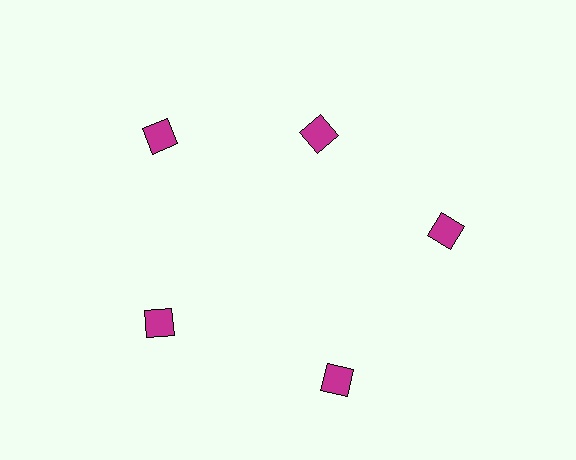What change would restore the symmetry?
The symmetry would be restored by moving it outward, back onto the ring so that all 5 diamonds sit at equal angles and equal distance from the center.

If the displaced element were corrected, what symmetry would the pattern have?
It would have 5-fold rotational symmetry — the pattern would map onto itself every 72 degrees.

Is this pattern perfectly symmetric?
No. The 5 magenta diamonds are arranged in a ring, but one element near the 1 o'clock position is pulled inward toward the center, breaking the 5-fold rotational symmetry.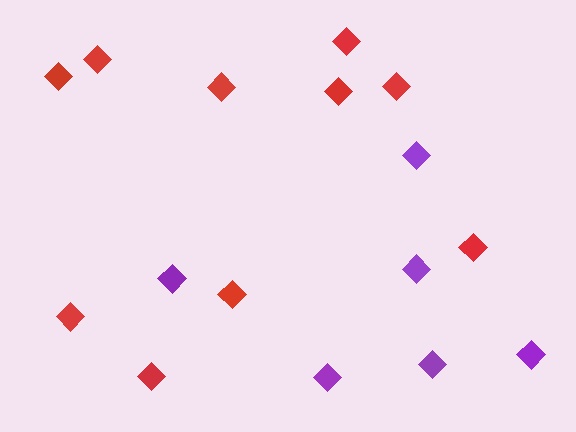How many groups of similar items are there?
There are 2 groups: one group of red diamonds (10) and one group of purple diamonds (6).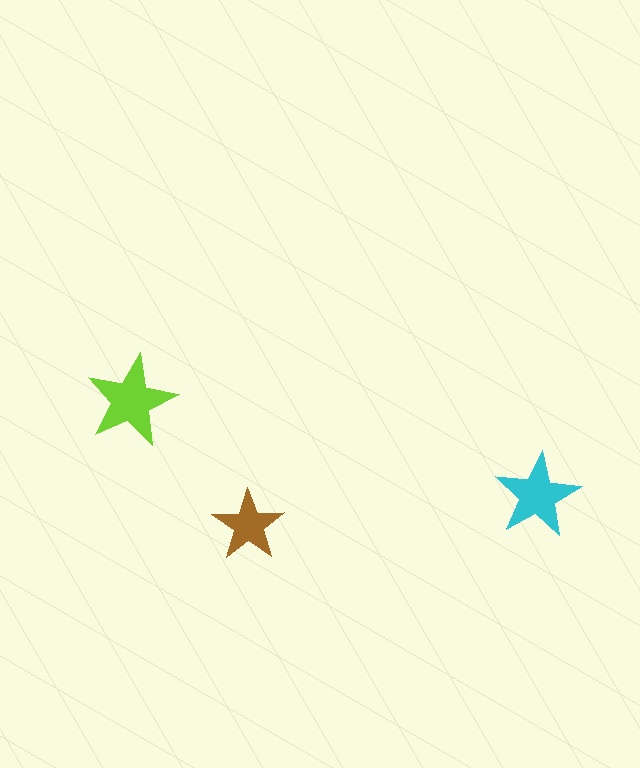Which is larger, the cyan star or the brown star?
The cyan one.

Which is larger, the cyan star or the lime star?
The lime one.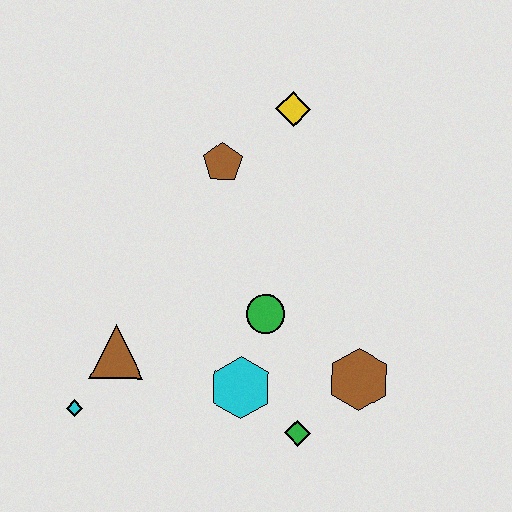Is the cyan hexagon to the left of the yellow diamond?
Yes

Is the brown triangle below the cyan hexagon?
No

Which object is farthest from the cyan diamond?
The yellow diamond is farthest from the cyan diamond.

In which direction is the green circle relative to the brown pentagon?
The green circle is below the brown pentagon.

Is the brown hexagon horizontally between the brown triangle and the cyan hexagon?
No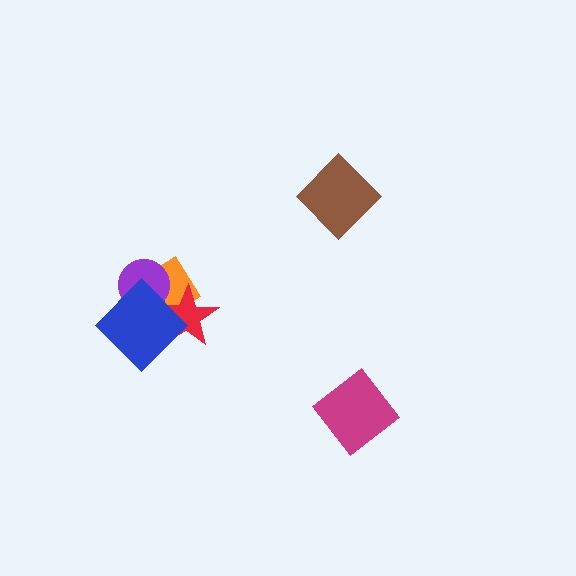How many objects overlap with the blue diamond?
3 objects overlap with the blue diamond.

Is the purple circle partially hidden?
Yes, it is partially covered by another shape.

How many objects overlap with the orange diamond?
3 objects overlap with the orange diamond.